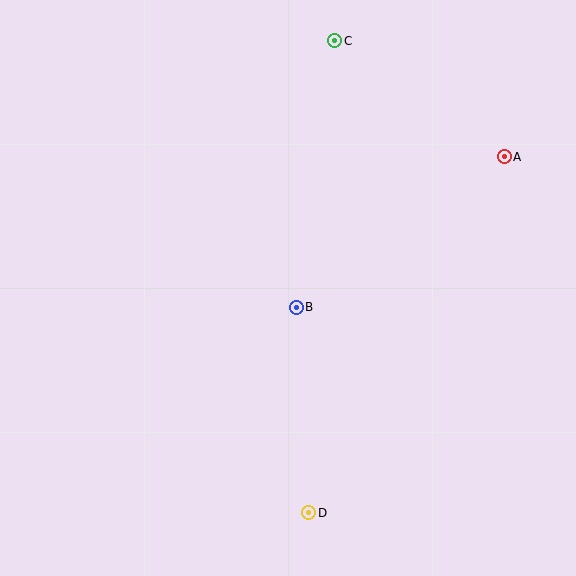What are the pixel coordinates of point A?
Point A is at (504, 157).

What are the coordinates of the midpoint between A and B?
The midpoint between A and B is at (400, 232).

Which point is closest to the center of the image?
Point B at (296, 307) is closest to the center.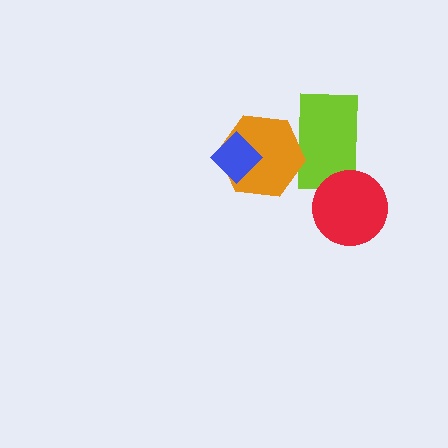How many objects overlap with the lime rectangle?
2 objects overlap with the lime rectangle.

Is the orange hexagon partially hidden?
Yes, it is partially covered by another shape.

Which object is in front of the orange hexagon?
The blue diamond is in front of the orange hexagon.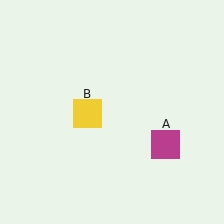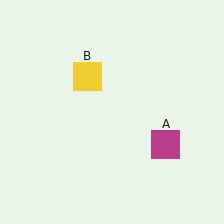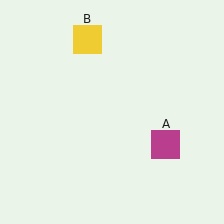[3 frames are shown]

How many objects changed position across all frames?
1 object changed position: yellow square (object B).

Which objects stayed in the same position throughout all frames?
Magenta square (object A) remained stationary.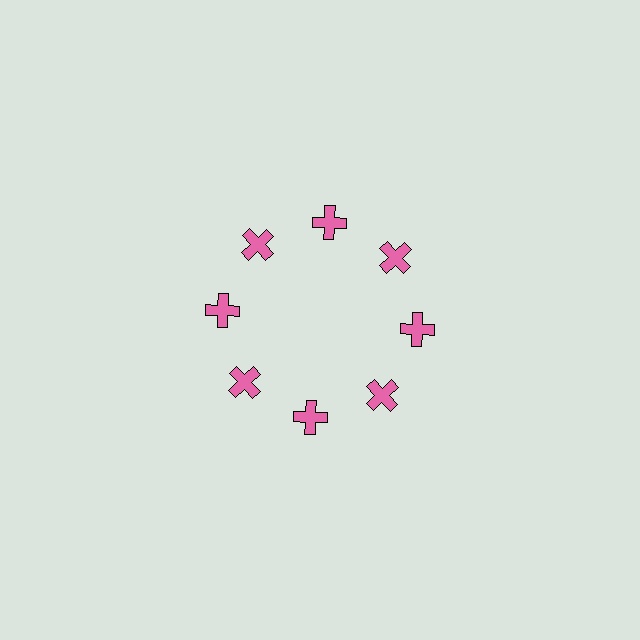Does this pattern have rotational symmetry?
Yes, this pattern has 8-fold rotational symmetry. It looks the same after rotating 45 degrees around the center.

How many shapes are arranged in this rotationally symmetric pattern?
There are 8 shapes, arranged in 8 groups of 1.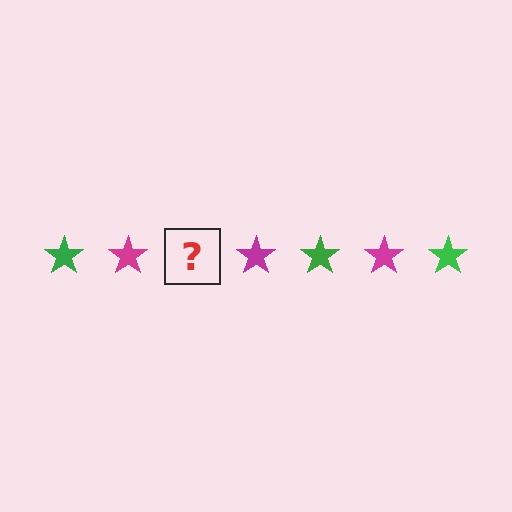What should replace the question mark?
The question mark should be replaced with a green star.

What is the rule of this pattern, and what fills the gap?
The rule is that the pattern cycles through green, magenta stars. The gap should be filled with a green star.